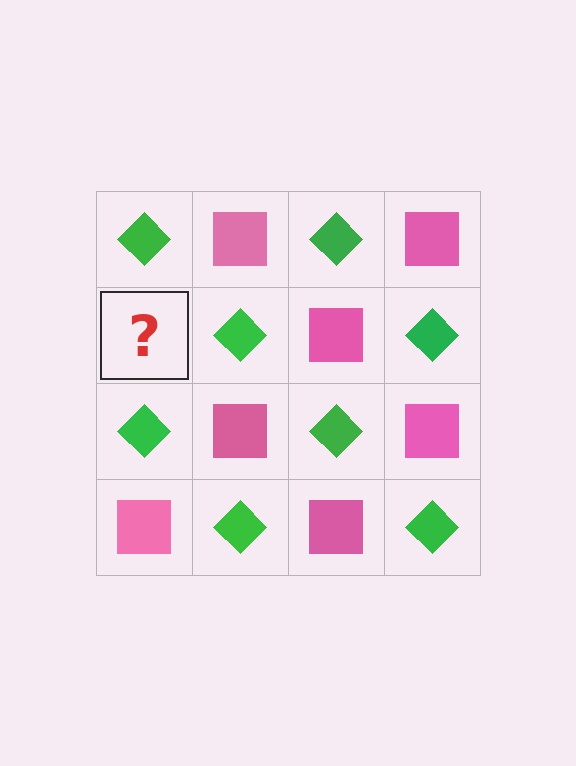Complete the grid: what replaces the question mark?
The question mark should be replaced with a pink square.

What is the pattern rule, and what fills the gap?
The rule is that it alternates green diamond and pink square in a checkerboard pattern. The gap should be filled with a pink square.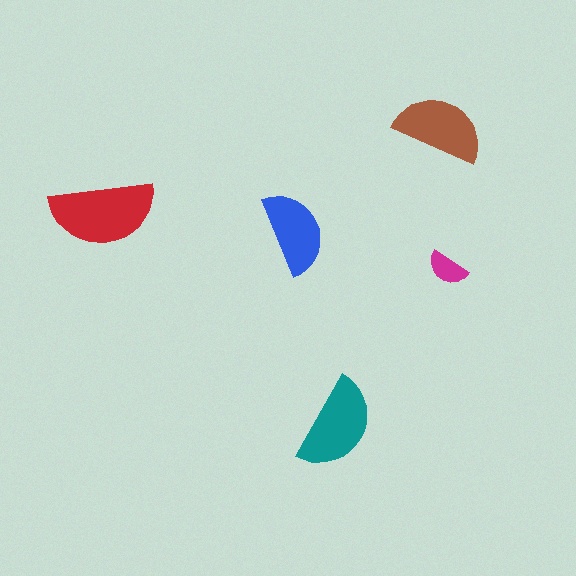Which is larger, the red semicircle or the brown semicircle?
The red one.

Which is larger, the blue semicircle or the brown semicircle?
The brown one.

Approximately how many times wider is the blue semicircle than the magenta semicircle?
About 2 times wider.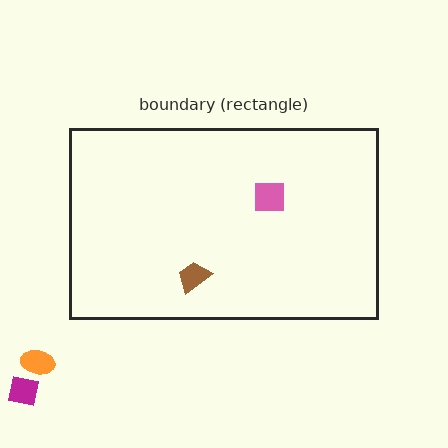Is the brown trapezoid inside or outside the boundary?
Inside.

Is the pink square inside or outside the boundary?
Inside.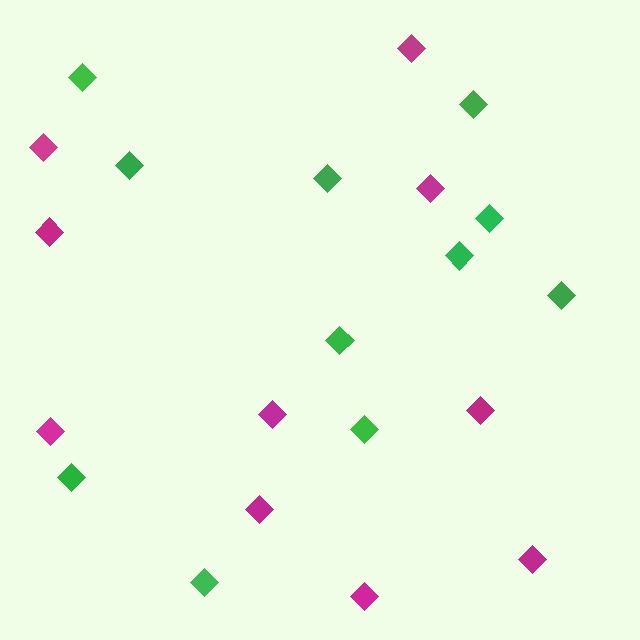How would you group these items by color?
There are 2 groups: one group of magenta diamonds (10) and one group of green diamonds (11).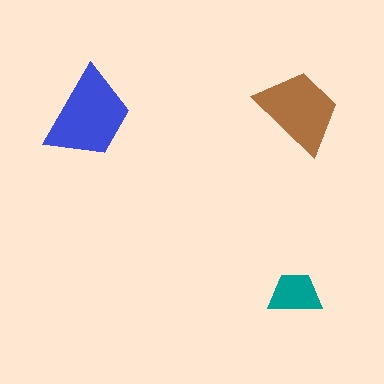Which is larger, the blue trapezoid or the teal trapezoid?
The blue one.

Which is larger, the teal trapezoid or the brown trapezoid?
The brown one.